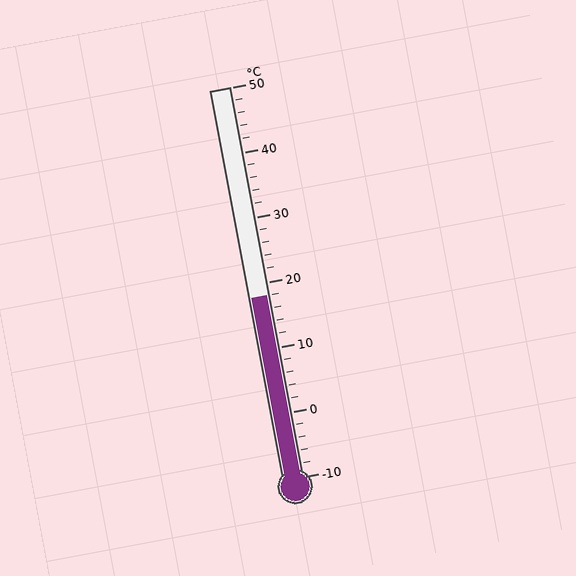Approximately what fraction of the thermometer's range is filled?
The thermometer is filled to approximately 45% of its range.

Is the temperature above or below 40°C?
The temperature is below 40°C.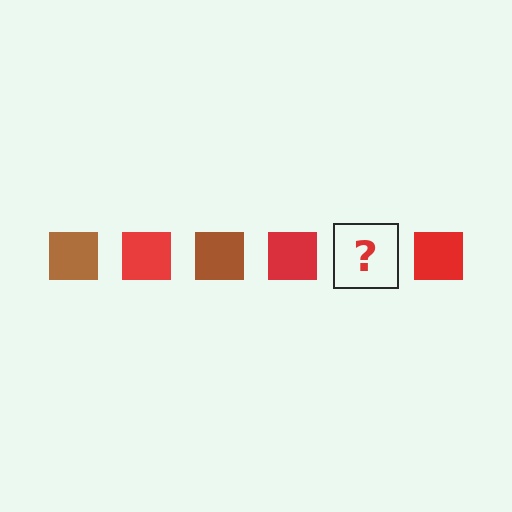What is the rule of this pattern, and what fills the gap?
The rule is that the pattern cycles through brown, red squares. The gap should be filled with a brown square.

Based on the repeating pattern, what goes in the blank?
The blank should be a brown square.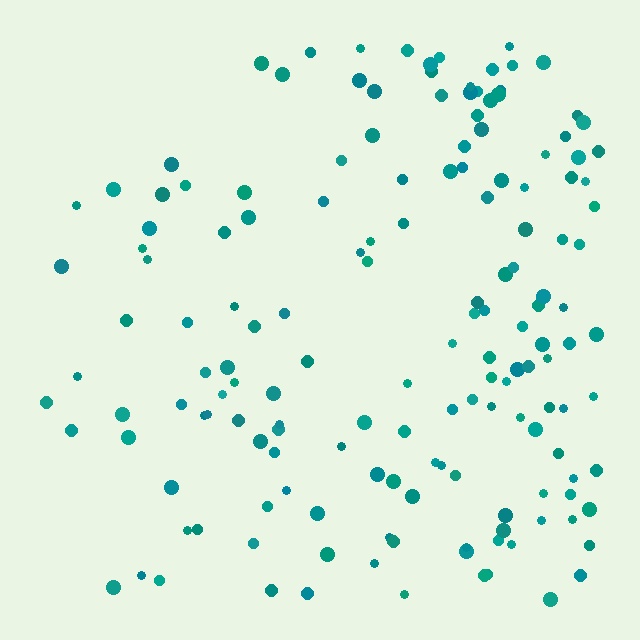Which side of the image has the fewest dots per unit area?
The left.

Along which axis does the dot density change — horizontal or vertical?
Horizontal.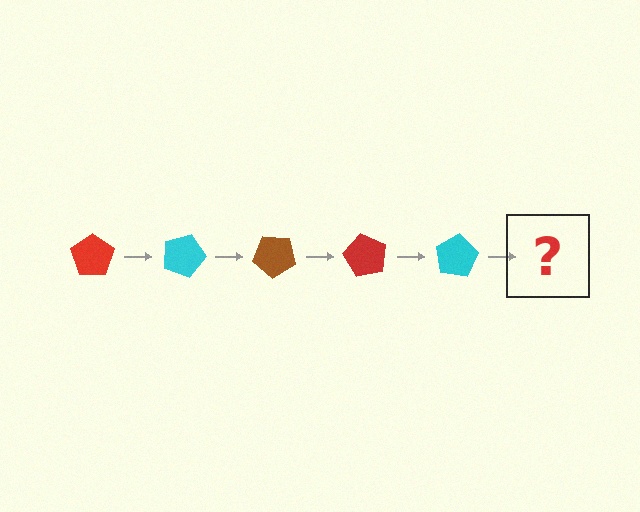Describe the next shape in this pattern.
It should be a brown pentagon, rotated 100 degrees from the start.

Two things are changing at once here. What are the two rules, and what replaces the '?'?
The two rules are that it rotates 20 degrees each step and the color cycles through red, cyan, and brown. The '?' should be a brown pentagon, rotated 100 degrees from the start.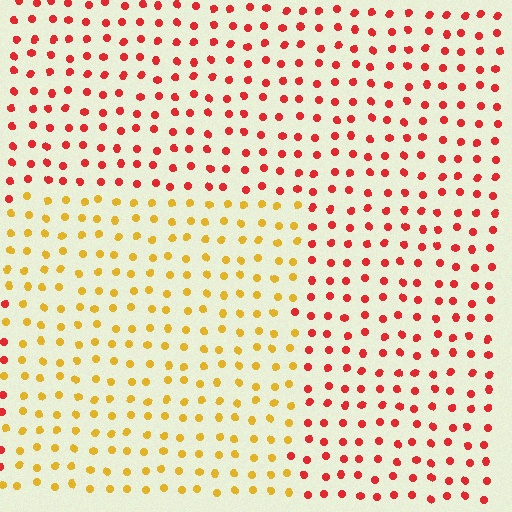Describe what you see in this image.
The image is filled with small red elements in a uniform arrangement. A rectangle-shaped region is visible where the elements are tinted to a slightly different hue, forming a subtle color boundary.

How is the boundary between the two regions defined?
The boundary is defined purely by a slight shift in hue (about 48 degrees). Spacing, size, and orientation are identical on both sides.